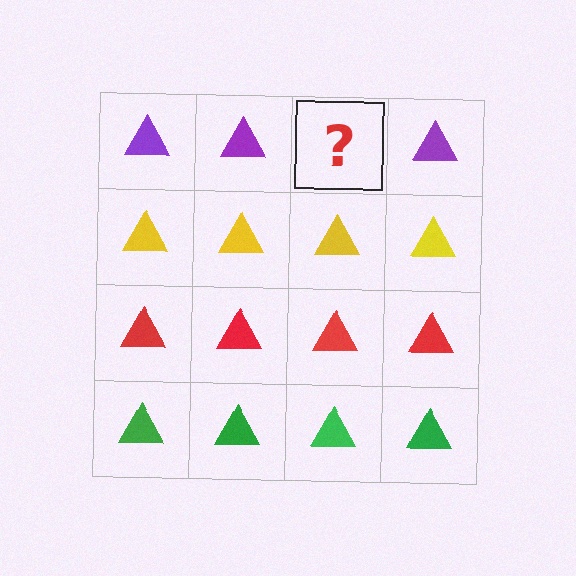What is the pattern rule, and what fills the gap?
The rule is that each row has a consistent color. The gap should be filled with a purple triangle.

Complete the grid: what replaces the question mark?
The question mark should be replaced with a purple triangle.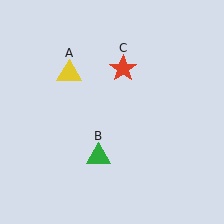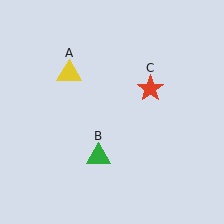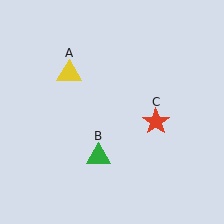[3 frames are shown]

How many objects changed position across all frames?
1 object changed position: red star (object C).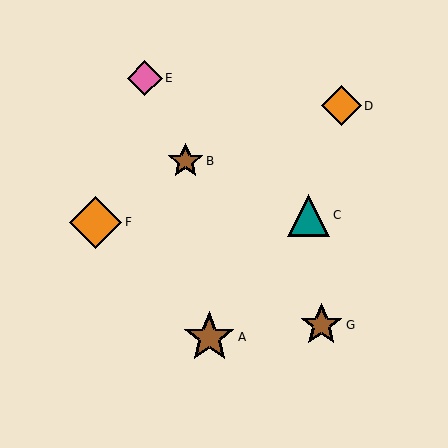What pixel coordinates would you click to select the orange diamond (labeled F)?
Click at (96, 222) to select the orange diamond F.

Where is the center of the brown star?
The center of the brown star is at (321, 325).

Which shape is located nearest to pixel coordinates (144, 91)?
The pink diamond (labeled E) at (145, 78) is nearest to that location.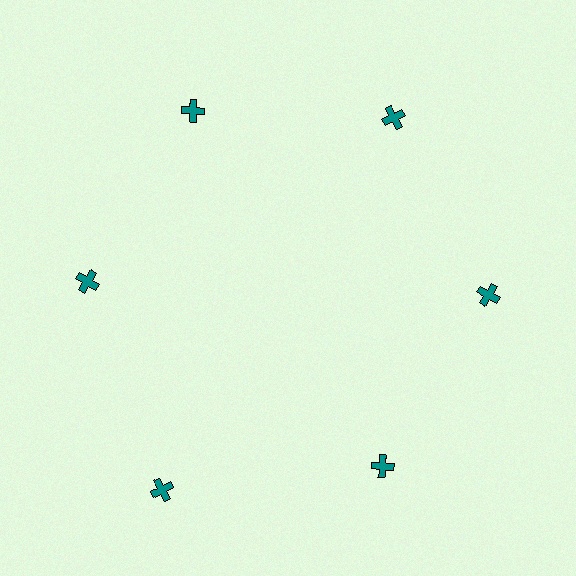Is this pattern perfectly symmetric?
No. The 6 teal crosses are arranged in a ring, but one element near the 7 o'clock position is pushed outward from the center, breaking the 6-fold rotational symmetry.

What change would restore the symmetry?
The symmetry would be restored by moving it inward, back onto the ring so that all 6 crosses sit at equal angles and equal distance from the center.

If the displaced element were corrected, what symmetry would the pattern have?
It would have 6-fold rotational symmetry — the pattern would map onto itself every 60 degrees.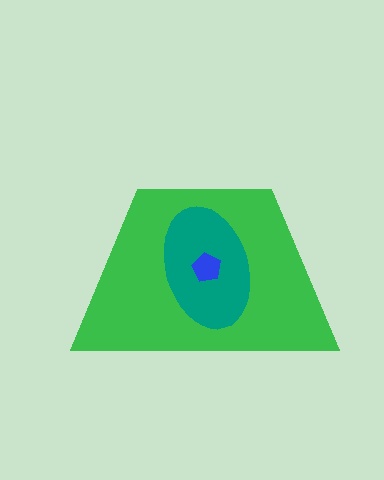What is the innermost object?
The blue pentagon.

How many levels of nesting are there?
3.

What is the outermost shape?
The green trapezoid.